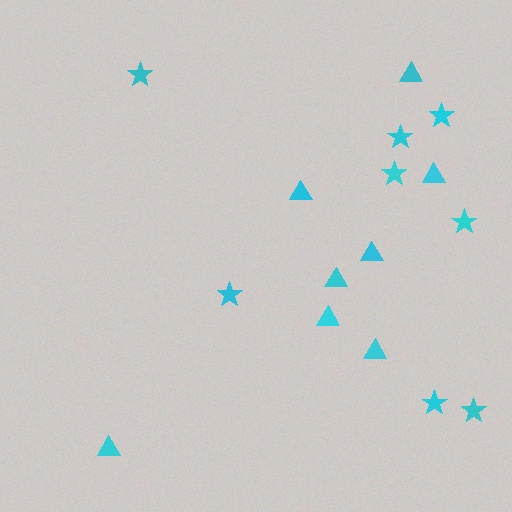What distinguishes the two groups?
There are 2 groups: one group of triangles (8) and one group of stars (8).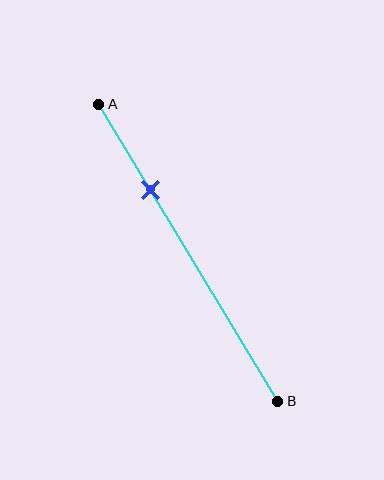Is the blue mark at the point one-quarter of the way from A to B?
No, the mark is at about 30% from A, not at the 25% one-quarter point.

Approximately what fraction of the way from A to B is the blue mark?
The blue mark is approximately 30% of the way from A to B.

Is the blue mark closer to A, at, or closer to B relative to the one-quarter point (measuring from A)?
The blue mark is closer to point B than the one-quarter point of segment AB.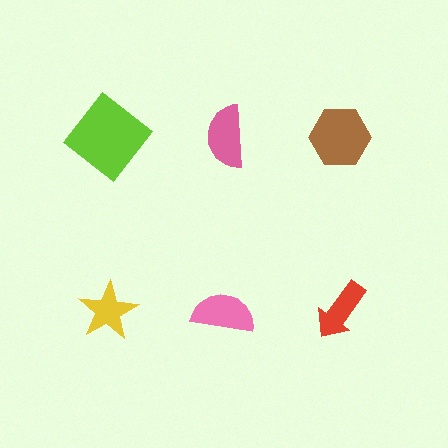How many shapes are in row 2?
3 shapes.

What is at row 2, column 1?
A yellow star.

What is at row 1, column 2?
A pink semicircle.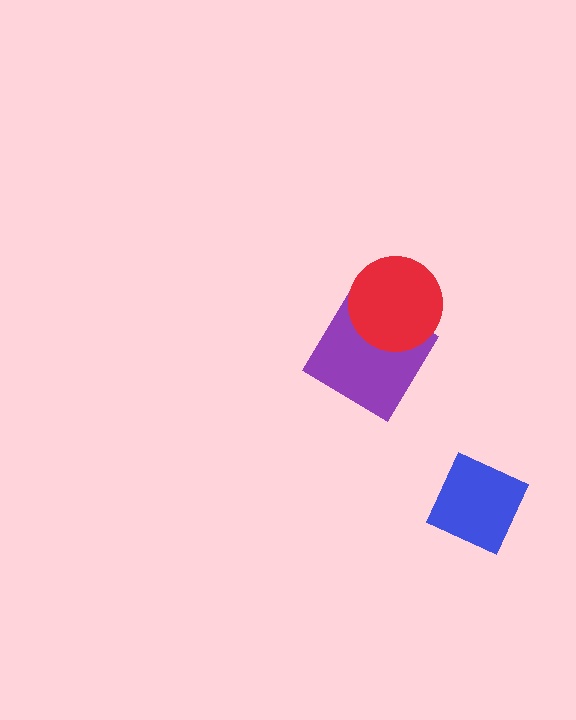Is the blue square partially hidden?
No, no other shape covers it.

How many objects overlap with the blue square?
0 objects overlap with the blue square.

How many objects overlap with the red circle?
1 object overlaps with the red circle.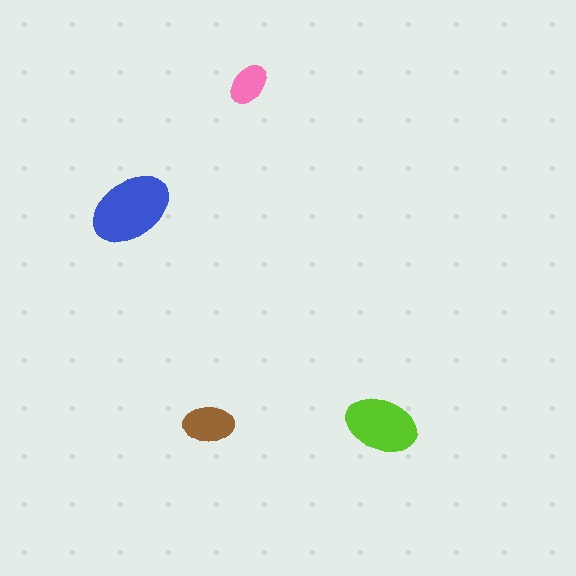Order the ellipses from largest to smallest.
the blue one, the lime one, the brown one, the pink one.